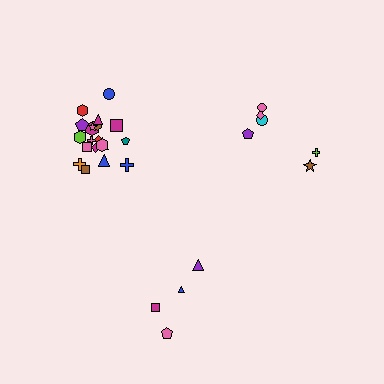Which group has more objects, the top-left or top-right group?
The top-left group.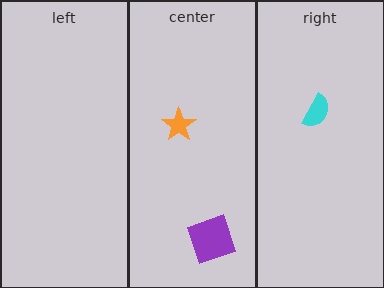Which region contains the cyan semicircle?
The right region.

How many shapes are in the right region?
1.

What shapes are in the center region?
The purple square, the orange star.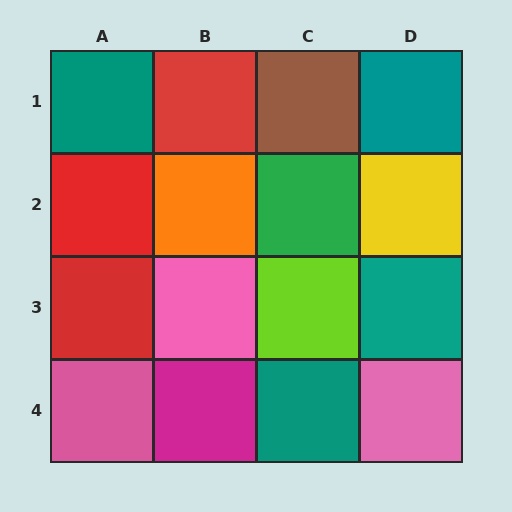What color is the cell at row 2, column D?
Yellow.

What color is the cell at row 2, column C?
Green.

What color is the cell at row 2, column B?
Orange.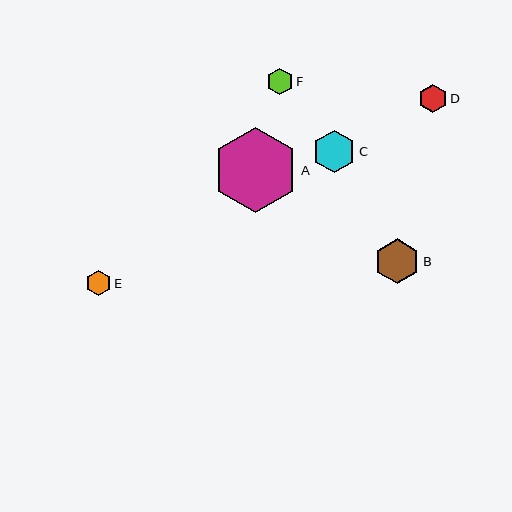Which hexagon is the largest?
Hexagon A is the largest with a size of approximately 85 pixels.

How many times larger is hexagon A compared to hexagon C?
Hexagon A is approximately 2.0 times the size of hexagon C.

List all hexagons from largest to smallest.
From largest to smallest: A, B, C, D, F, E.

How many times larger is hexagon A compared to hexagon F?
Hexagon A is approximately 3.2 times the size of hexagon F.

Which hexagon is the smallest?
Hexagon E is the smallest with a size of approximately 25 pixels.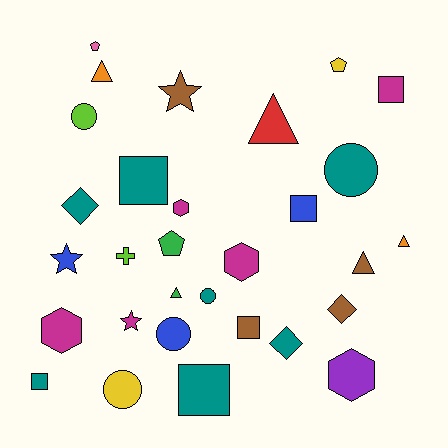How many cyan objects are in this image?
There are no cyan objects.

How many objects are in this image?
There are 30 objects.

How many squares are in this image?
There are 6 squares.